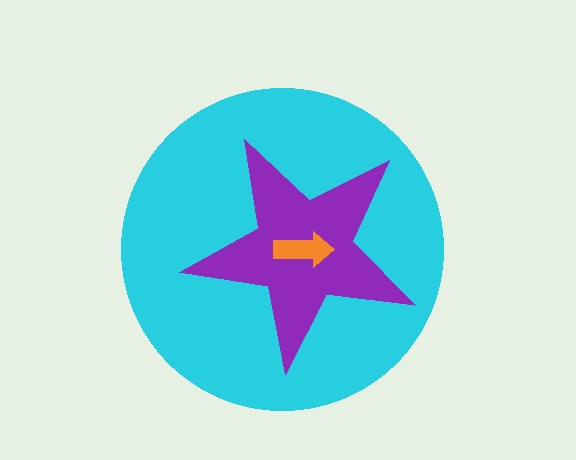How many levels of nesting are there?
3.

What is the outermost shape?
The cyan circle.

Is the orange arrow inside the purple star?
Yes.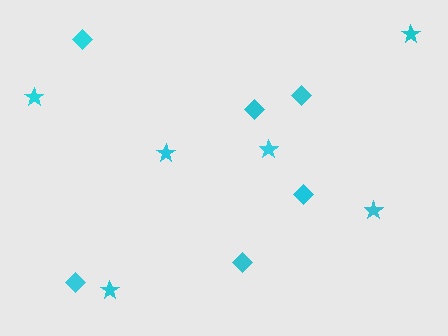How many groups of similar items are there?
There are 2 groups: one group of diamonds (6) and one group of stars (6).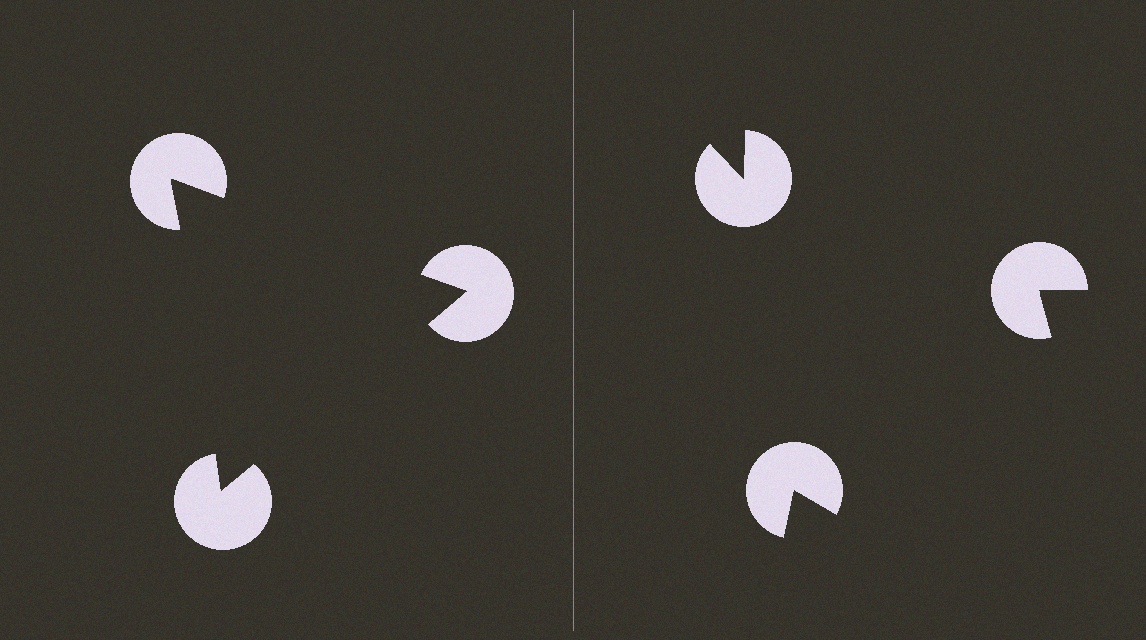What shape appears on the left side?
An illusory triangle.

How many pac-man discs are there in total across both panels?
6 — 3 on each side.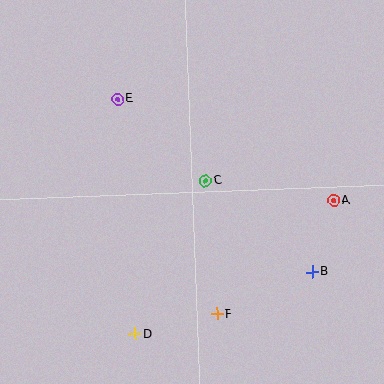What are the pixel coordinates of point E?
Point E is at (118, 99).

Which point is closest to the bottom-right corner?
Point B is closest to the bottom-right corner.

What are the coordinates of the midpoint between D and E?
The midpoint between D and E is at (126, 217).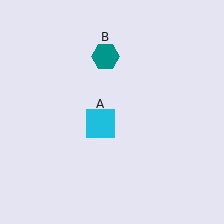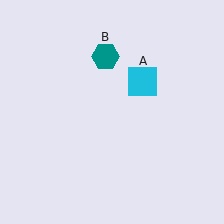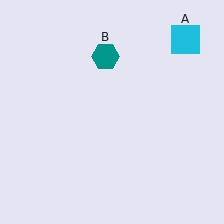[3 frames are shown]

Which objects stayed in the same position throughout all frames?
Teal hexagon (object B) remained stationary.